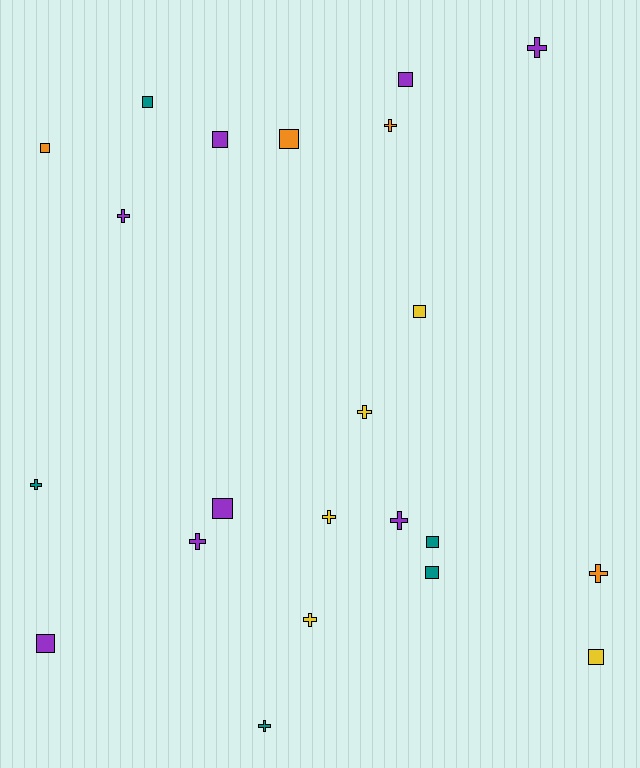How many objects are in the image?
There are 22 objects.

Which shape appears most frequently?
Cross, with 11 objects.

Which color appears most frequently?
Purple, with 8 objects.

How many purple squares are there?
There are 4 purple squares.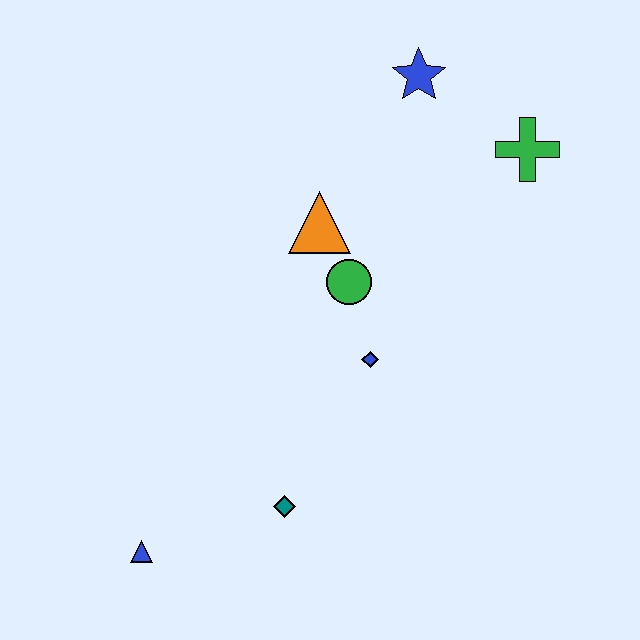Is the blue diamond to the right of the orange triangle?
Yes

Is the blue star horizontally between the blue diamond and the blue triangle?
No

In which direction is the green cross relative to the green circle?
The green cross is to the right of the green circle.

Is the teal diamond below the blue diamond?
Yes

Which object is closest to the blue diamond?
The green circle is closest to the blue diamond.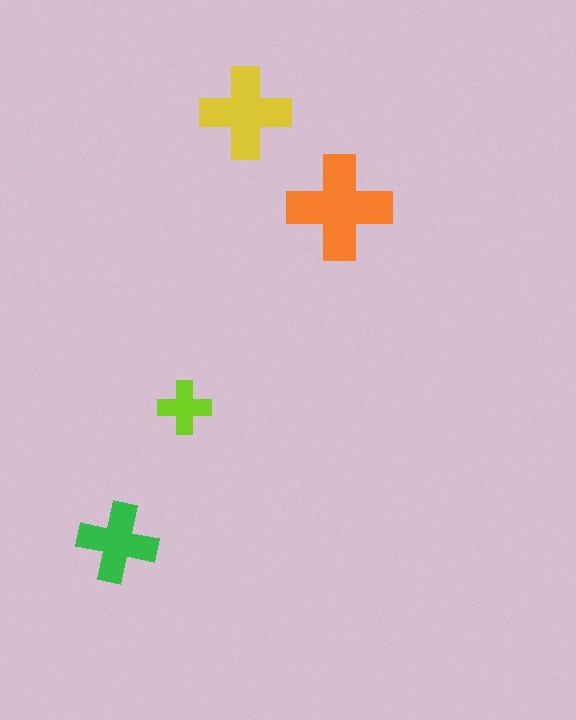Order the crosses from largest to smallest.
the orange one, the yellow one, the green one, the lime one.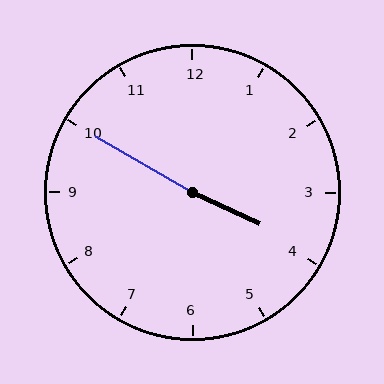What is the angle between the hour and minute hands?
Approximately 175 degrees.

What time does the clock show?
3:50.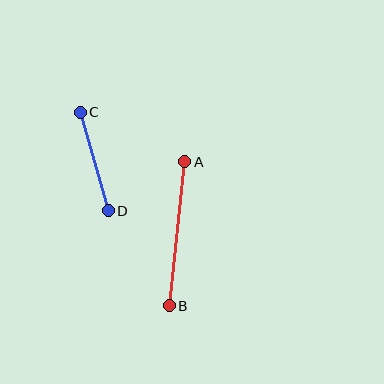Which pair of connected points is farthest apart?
Points A and B are farthest apart.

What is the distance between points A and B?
The distance is approximately 145 pixels.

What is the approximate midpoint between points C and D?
The midpoint is at approximately (94, 161) pixels.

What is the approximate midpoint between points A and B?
The midpoint is at approximately (177, 234) pixels.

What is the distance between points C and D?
The distance is approximately 103 pixels.